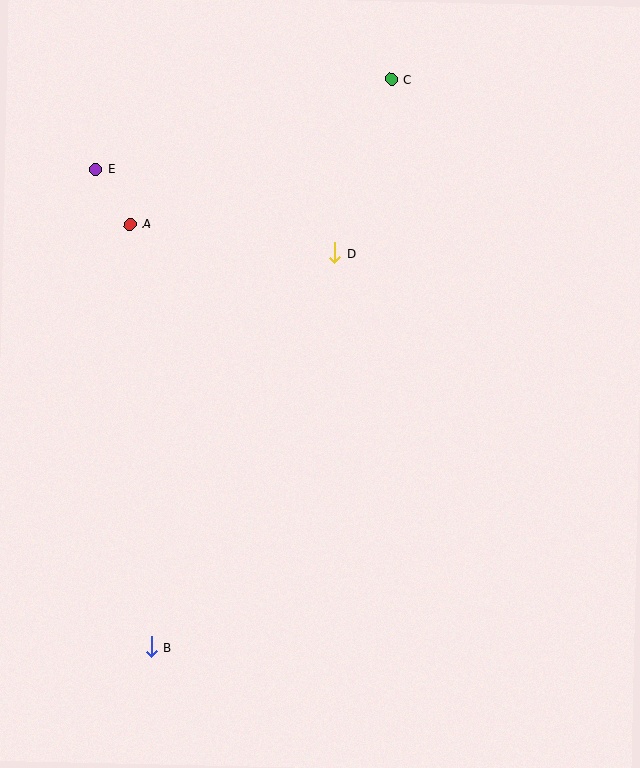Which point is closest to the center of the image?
Point D at (335, 253) is closest to the center.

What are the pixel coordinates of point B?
Point B is at (151, 647).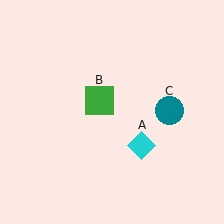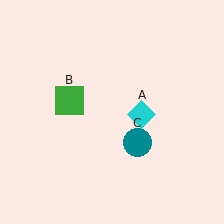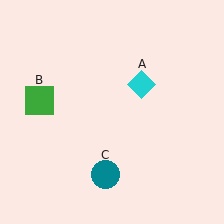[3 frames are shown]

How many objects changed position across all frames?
3 objects changed position: cyan diamond (object A), green square (object B), teal circle (object C).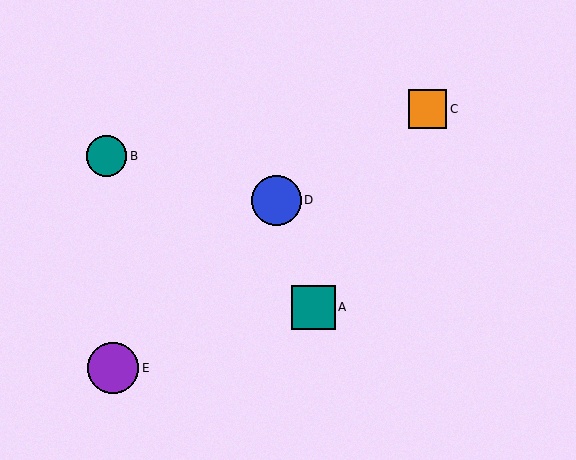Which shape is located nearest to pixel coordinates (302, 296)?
The teal square (labeled A) at (313, 307) is nearest to that location.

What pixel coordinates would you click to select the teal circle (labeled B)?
Click at (107, 156) to select the teal circle B.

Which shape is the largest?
The purple circle (labeled E) is the largest.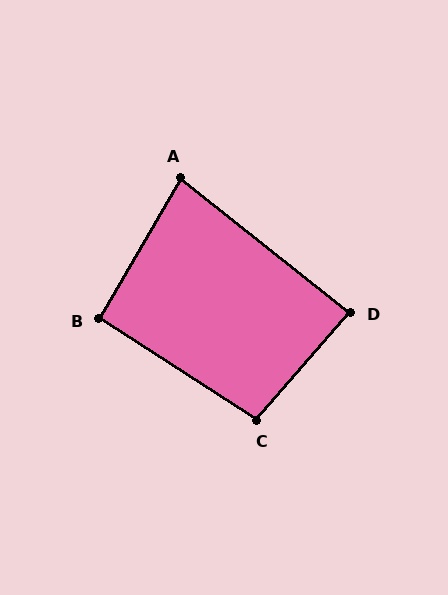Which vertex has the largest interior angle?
C, at approximately 98 degrees.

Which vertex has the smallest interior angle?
A, at approximately 82 degrees.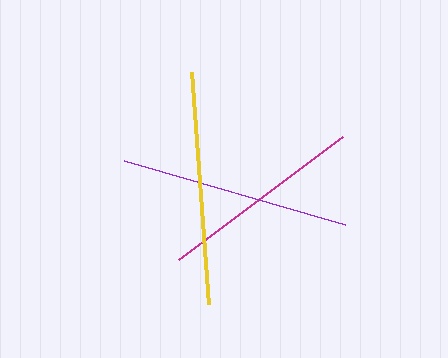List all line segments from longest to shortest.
From longest to shortest: yellow, purple, magenta.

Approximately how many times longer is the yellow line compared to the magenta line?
The yellow line is approximately 1.1 times the length of the magenta line.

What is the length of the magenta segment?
The magenta segment is approximately 205 pixels long.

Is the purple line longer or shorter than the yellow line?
The yellow line is longer than the purple line.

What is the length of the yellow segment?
The yellow segment is approximately 233 pixels long.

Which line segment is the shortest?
The magenta line is the shortest at approximately 205 pixels.